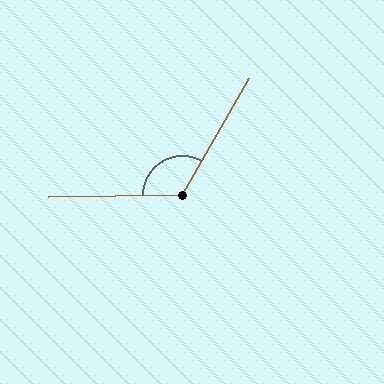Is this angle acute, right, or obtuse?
It is obtuse.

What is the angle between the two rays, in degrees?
Approximately 121 degrees.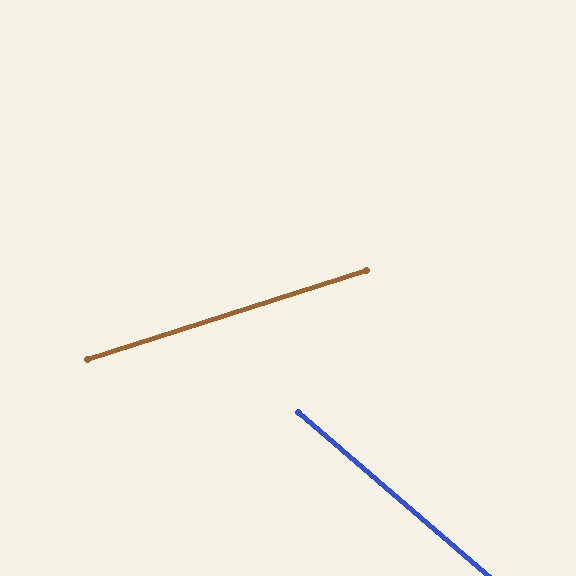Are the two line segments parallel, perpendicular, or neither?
Neither parallel nor perpendicular — they differ by about 58°.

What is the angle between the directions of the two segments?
Approximately 58 degrees.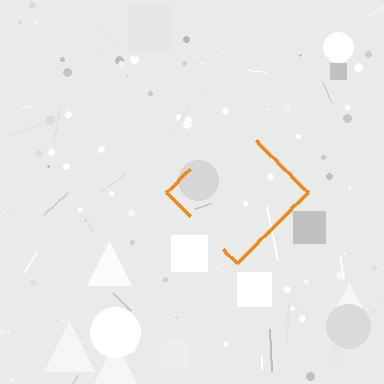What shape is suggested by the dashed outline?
The dashed outline suggests a diamond.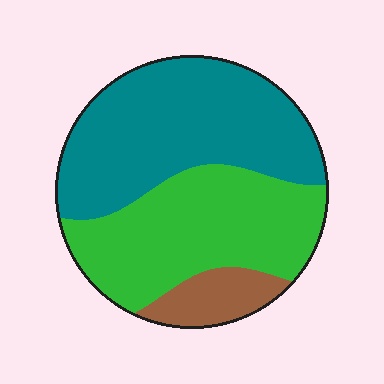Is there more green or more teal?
Teal.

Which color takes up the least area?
Brown, at roughly 10%.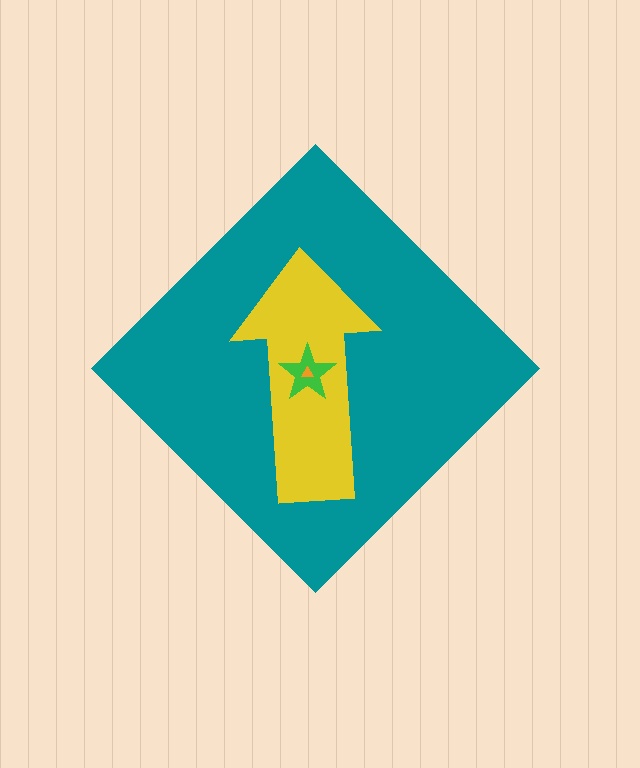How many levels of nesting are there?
4.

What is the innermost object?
The orange triangle.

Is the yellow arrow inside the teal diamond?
Yes.